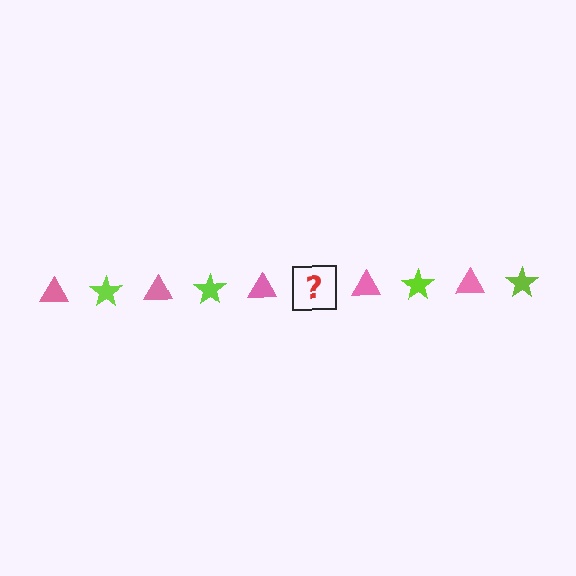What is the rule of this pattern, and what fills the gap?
The rule is that the pattern alternates between pink triangle and lime star. The gap should be filled with a lime star.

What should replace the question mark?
The question mark should be replaced with a lime star.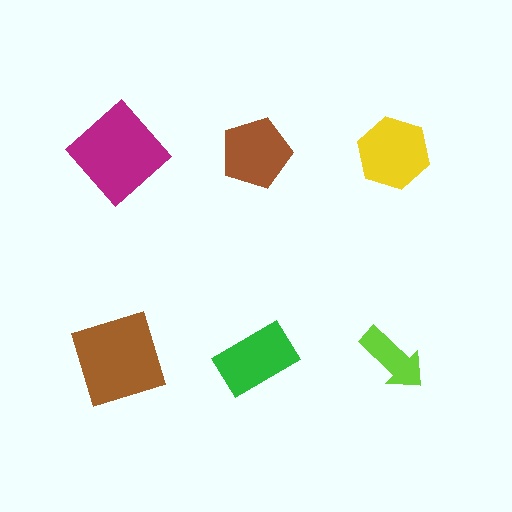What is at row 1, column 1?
A magenta diamond.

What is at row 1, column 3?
A yellow hexagon.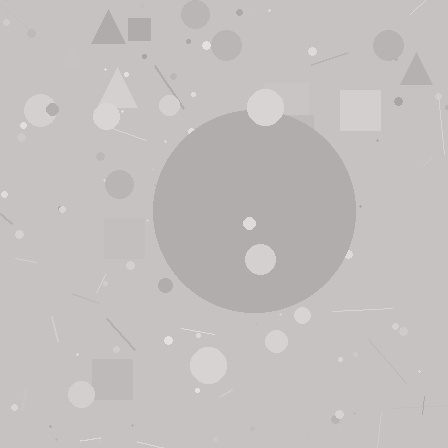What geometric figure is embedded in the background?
A circle is embedded in the background.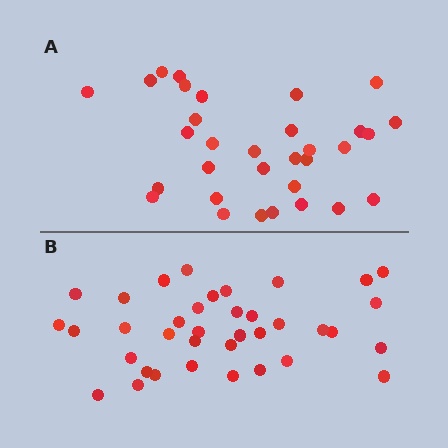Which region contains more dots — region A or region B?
Region B (the bottom region) has more dots.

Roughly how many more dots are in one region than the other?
Region B has about 5 more dots than region A.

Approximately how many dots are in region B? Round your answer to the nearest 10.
About 40 dots. (The exact count is 37, which rounds to 40.)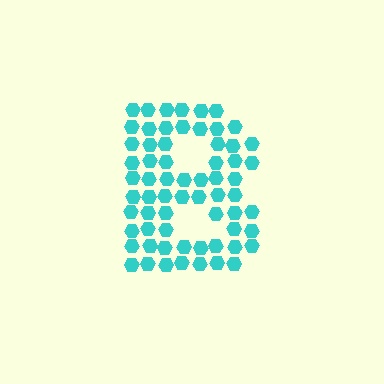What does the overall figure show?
The overall figure shows the letter B.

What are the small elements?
The small elements are hexagons.